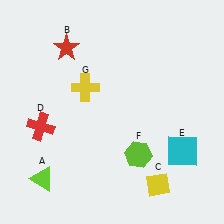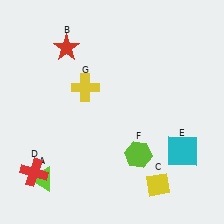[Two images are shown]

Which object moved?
The red cross (D) moved down.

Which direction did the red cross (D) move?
The red cross (D) moved down.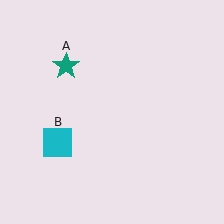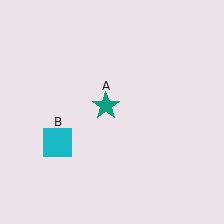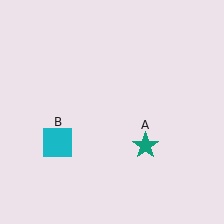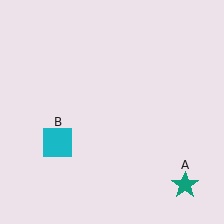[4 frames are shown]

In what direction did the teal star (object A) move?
The teal star (object A) moved down and to the right.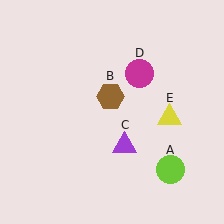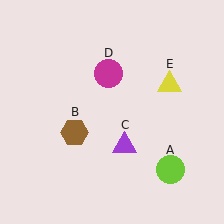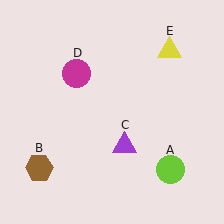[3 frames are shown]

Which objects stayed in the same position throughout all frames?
Lime circle (object A) and purple triangle (object C) remained stationary.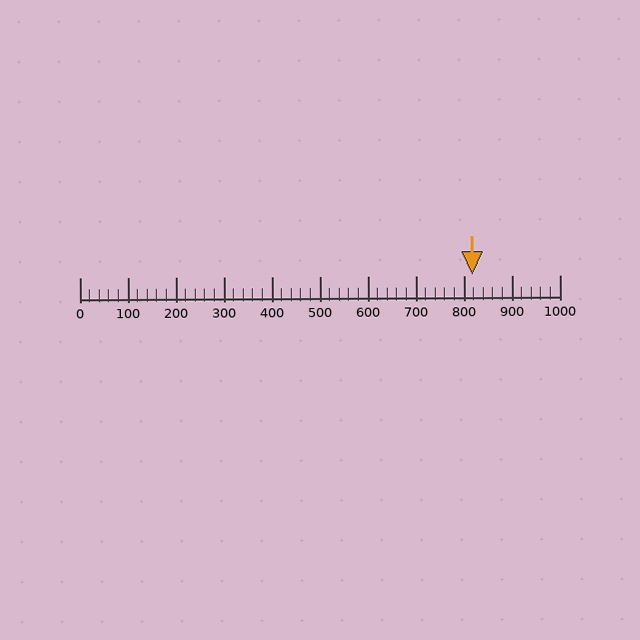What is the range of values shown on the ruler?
The ruler shows values from 0 to 1000.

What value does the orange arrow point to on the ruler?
The orange arrow points to approximately 819.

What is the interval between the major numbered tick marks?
The major tick marks are spaced 100 units apart.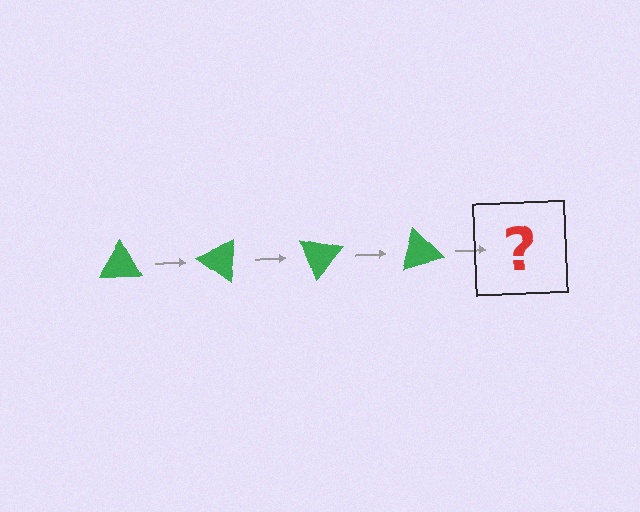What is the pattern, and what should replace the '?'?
The pattern is that the triangle rotates 35 degrees each step. The '?' should be a green triangle rotated 140 degrees.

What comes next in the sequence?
The next element should be a green triangle rotated 140 degrees.